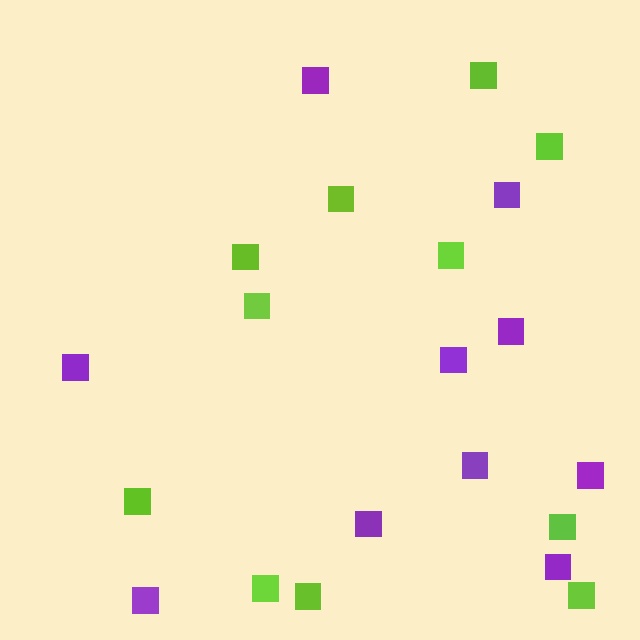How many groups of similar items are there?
There are 2 groups: one group of purple squares (10) and one group of lime squares (11).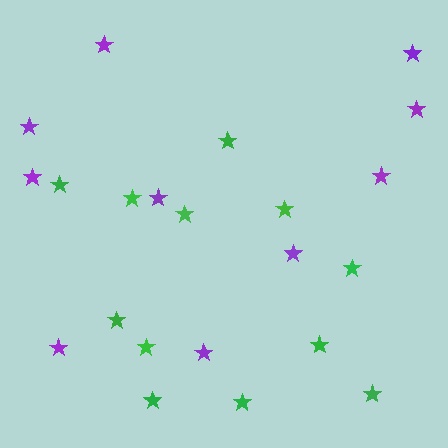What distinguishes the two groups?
There are 2 groups: one group of green stars (12) and one group of purple stars (10).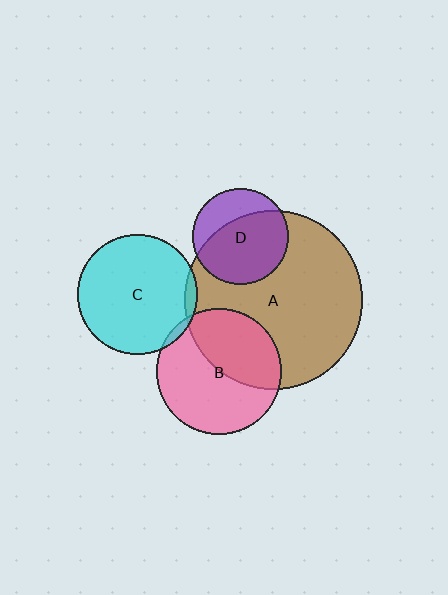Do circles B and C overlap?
Yes.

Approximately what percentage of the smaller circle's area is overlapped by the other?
Approximately 5%.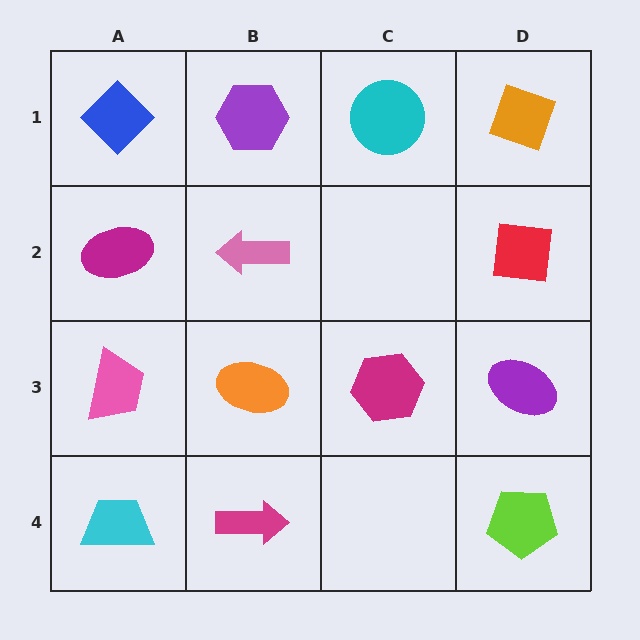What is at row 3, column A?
A pink trapezoid.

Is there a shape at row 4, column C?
No, that cell is empty.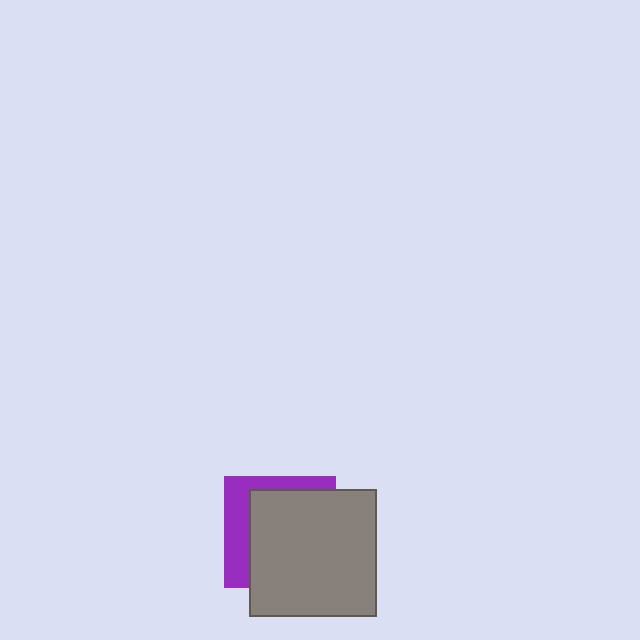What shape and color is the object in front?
The object in front is a gray square.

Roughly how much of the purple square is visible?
A small part of it is visible (roughly 33%).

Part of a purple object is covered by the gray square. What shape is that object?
It is a square.